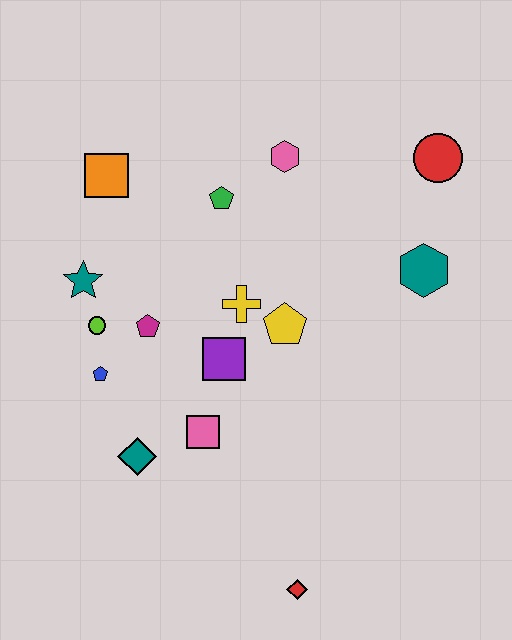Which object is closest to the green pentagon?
The pink hexagon is closest to the green pentagon.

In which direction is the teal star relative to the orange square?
The teal star is below the orange square.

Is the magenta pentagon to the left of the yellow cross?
Yes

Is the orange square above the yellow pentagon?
Yes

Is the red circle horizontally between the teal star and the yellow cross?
No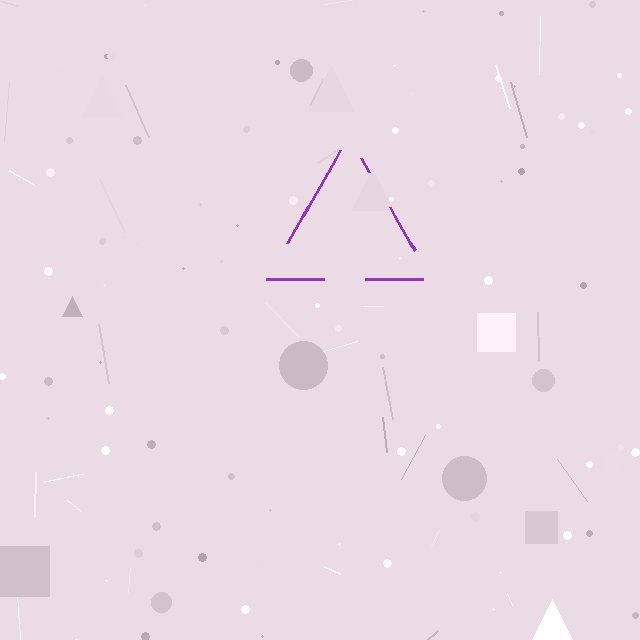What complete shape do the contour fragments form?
The contour fragments form a triangle.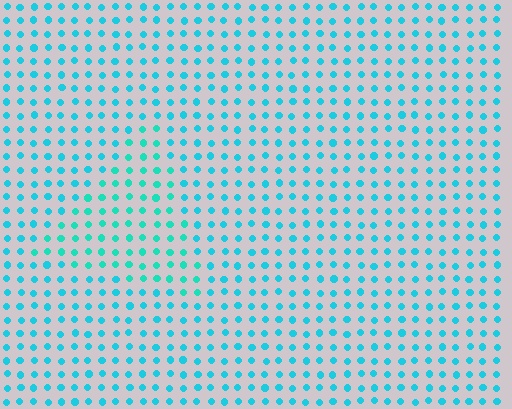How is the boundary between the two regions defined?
The boundary is defined purely by a slight shift in hue (about 18 degrees). Spacing, size, and orientation are identical on both sides.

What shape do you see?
I see a triangle.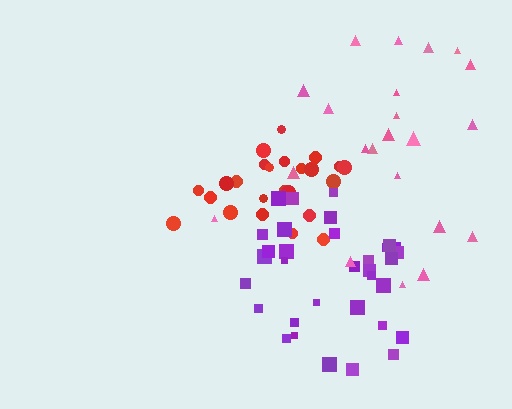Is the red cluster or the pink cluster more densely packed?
Red.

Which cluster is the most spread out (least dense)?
Pink.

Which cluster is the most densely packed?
Red.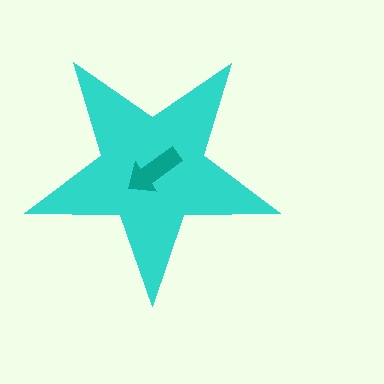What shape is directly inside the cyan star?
The teal arrow.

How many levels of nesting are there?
2.